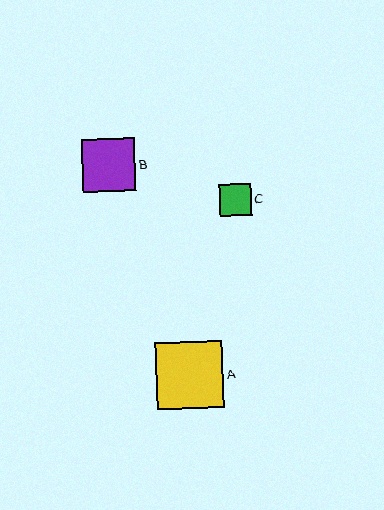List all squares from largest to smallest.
From largest to smallest: A, B, C.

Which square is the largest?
Square A is the largest with a size of approximately 67 pixels.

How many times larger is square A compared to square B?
Square A is approximately 1.3 times the size of square B.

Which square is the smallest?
Square C is the smallest with a size of approximately 32 pixels.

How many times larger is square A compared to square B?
Square A is approximately 1.3 times the size of square B.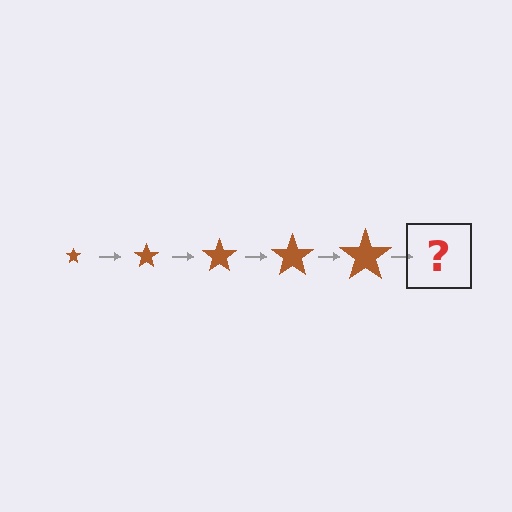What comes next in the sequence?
The next element should be a brown star, larger than the previous one.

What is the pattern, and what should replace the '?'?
The pattern is that the star gets progressively larger each step. The '?' should be a brown star, larger than the previous one.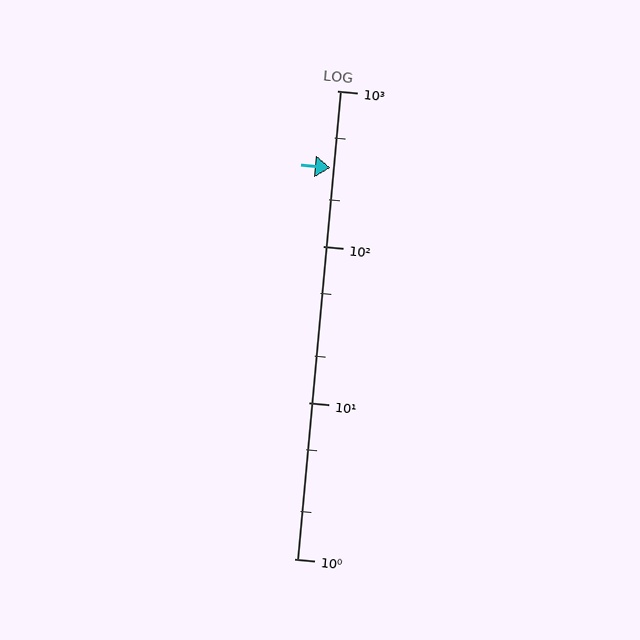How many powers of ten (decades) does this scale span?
The scale spans 3 decades, from 1 to 1000.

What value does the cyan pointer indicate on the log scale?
The pointer indicates approximately 320.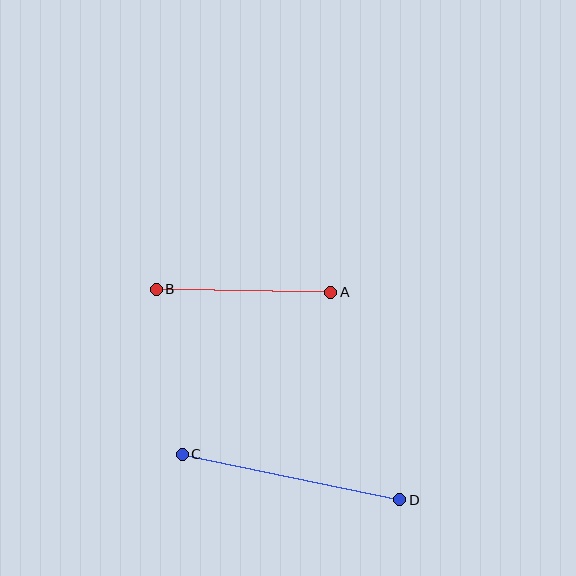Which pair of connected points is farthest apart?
Points C and D are farthest apart.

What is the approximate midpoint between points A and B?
The midpoint is at approximately (243, 291) pixels.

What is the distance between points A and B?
The distance is approximately 174 pixels.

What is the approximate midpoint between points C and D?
The midpoint is at approximately (291, 477) pixels.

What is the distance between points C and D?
The distance is approximately 222 pixels.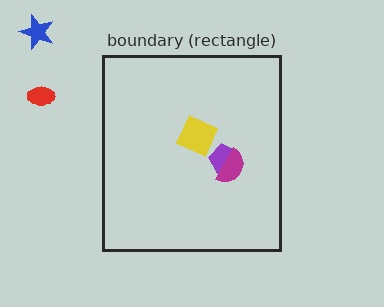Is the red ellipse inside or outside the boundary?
Outside.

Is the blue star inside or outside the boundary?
Outside.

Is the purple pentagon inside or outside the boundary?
Inside.